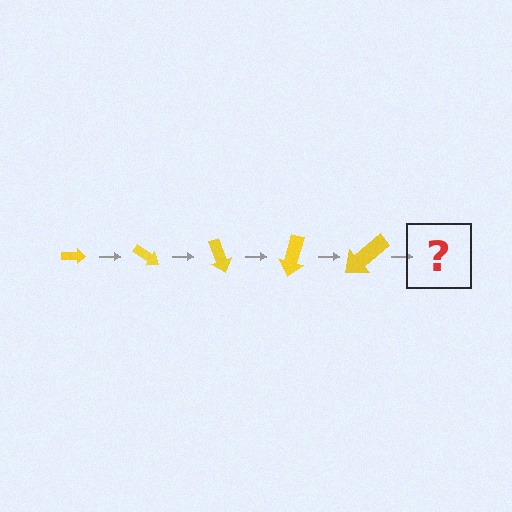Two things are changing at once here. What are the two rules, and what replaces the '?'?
The two rules are that the arrow grows larger each step and it rotates 35 degrees each step. The '?' should be an arrow, larger than the previous one and rotated 175 degrees from the start.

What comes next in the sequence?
The next element should be an arrow, larger than the previous one and rotated 175 degrees from the start.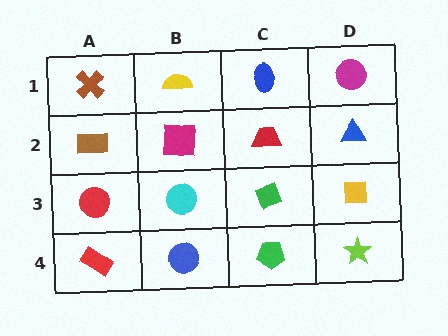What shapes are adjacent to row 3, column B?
A magenta square (row 2, column B), a blue circle (row 4, column B), a red circle (row 3, column A), a green diamond (row 3, column C).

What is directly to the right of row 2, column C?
A blue triangle.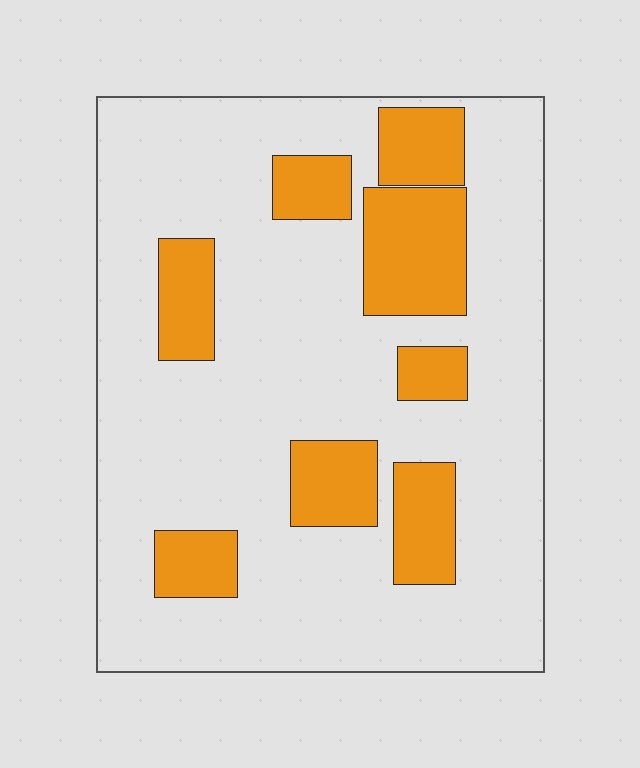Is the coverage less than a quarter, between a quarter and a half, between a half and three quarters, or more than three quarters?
Less than a quarter.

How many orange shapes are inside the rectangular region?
8.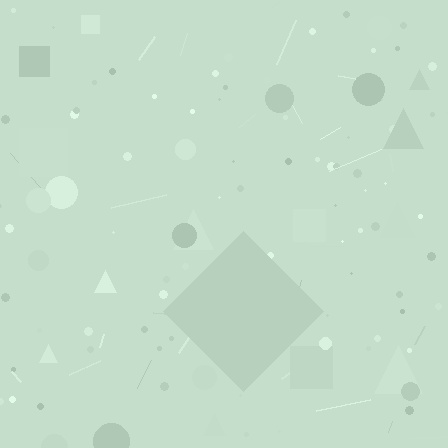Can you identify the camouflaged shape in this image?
The camouflaged shape is a diamond.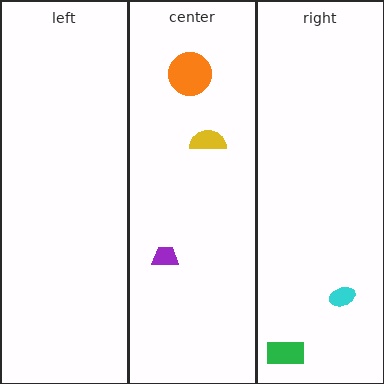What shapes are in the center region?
The purple trapezoid, the yellow semicircle, the orange circle.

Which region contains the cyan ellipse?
The right region.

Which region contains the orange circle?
The center region.